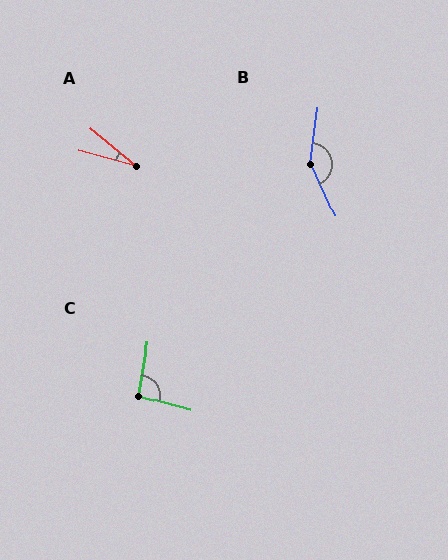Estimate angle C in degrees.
Approximately 96 degrees.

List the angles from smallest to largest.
A (24°), C (96°), B (148°).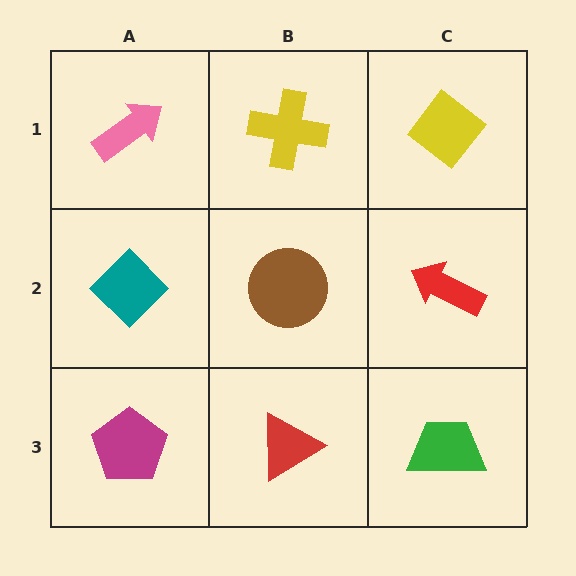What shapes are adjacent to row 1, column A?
A teal diamond (row 2, column A), a yellow cross (row 1, column B).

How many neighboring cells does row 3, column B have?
3.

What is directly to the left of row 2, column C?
A brown circle.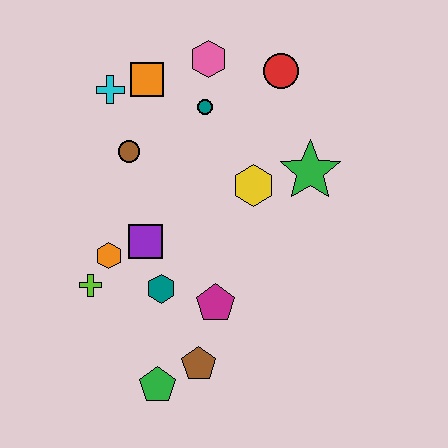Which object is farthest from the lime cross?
The red circle is farthest from the lime cross.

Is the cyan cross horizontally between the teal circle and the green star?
No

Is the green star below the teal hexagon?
No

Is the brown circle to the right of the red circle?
No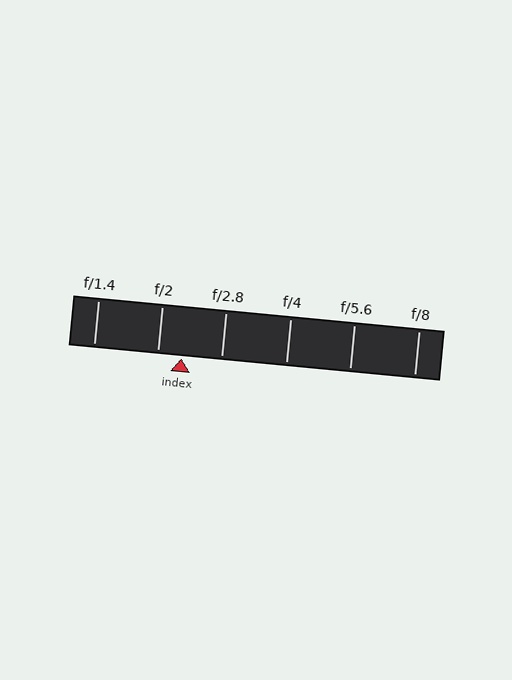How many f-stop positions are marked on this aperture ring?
There are 6 f-stop positions marked.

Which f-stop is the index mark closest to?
The index mark is closest to f/2.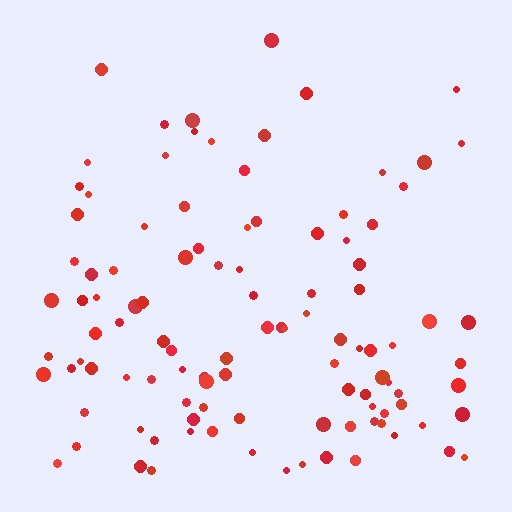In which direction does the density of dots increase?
From top to bottom, with the bottom side densest.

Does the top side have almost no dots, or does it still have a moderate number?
Still a moderate number, just noticeably fewer than the bottom.